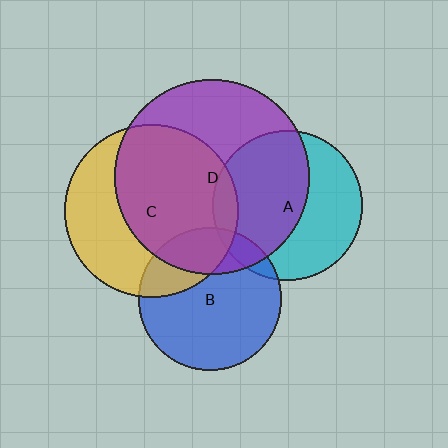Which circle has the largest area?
Circle D (purple).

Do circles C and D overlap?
Yes.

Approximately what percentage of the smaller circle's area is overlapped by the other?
Approximately 60%.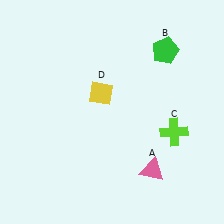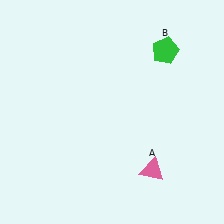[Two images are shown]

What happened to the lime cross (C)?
The lime cross (C) was removed in Image 2. It was in the bottom-right area of Image 1.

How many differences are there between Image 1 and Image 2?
There are 2 differences between the two images.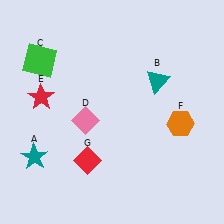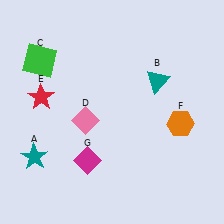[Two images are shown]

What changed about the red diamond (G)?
In Image 1, G is red. In Image 2, it changed to magenta.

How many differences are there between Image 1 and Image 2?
There is 1 difference between the two images.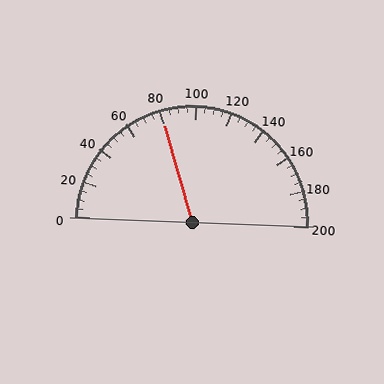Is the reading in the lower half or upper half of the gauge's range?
The reading is in the lower half of the range (0 to 200).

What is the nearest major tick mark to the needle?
The nearest major tick mark is 80.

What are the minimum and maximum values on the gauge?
The gauge ranges from 0 to 200.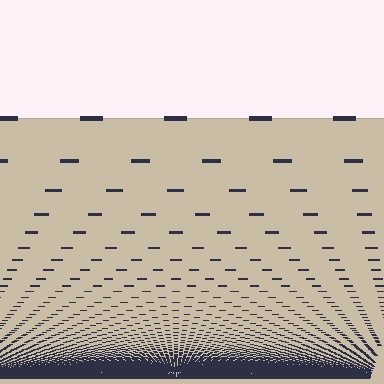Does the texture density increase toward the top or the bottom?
Density increases toward the bottom.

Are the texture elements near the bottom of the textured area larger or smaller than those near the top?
Smaller. The gradient is inverted — elements near the bottom are smaller and denser.